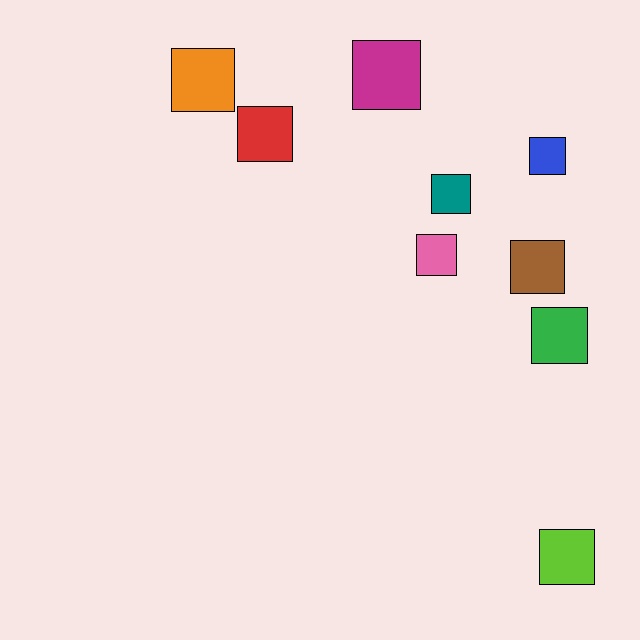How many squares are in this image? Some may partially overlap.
There are 9 squares.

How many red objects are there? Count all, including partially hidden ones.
There is 1 red object.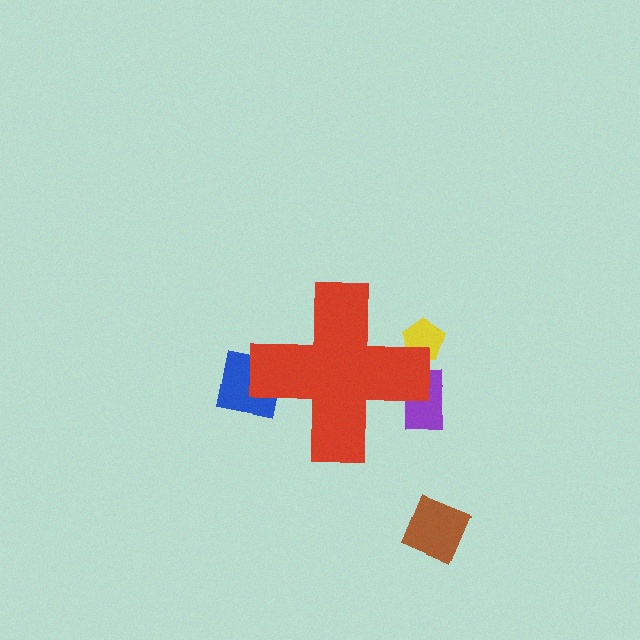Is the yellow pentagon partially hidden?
Yes, the yellow pentagon is partially hidden behind the red cross.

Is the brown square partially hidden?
No, the brown square is fully visible.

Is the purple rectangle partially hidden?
Yes, the purple rectangle is partially hidden behind the red cross.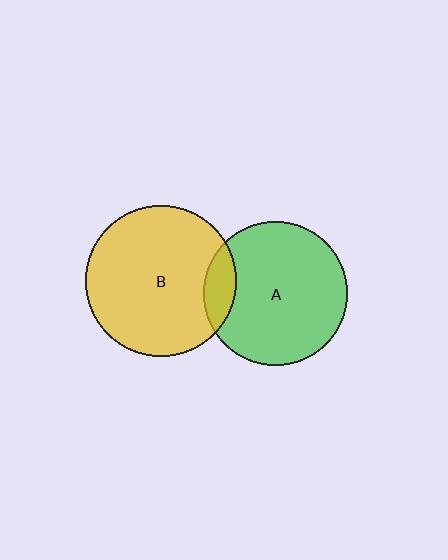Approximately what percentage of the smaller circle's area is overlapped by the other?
Approximately 10%.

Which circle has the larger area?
Circle B (yellow).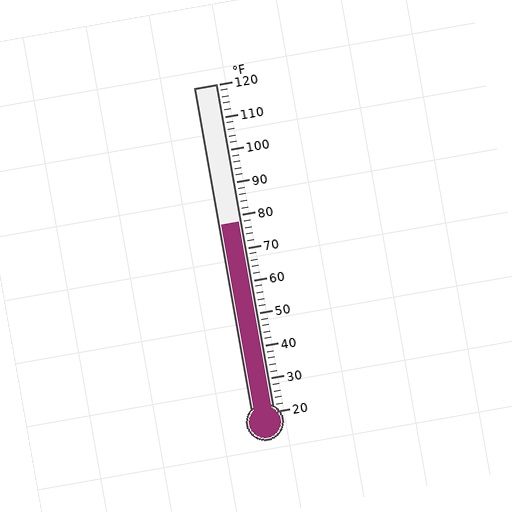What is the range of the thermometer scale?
The thermometer scale ranges from 20°F to 120°F.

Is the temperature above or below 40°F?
The temperature is above 40°F.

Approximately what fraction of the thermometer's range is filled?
The thermometer is filled to approximately 60% of its range.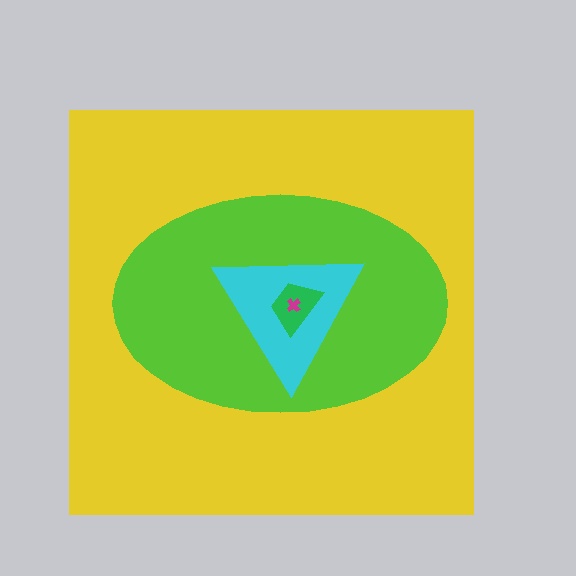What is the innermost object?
The magenta cross.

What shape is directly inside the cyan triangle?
The green trapezoid.